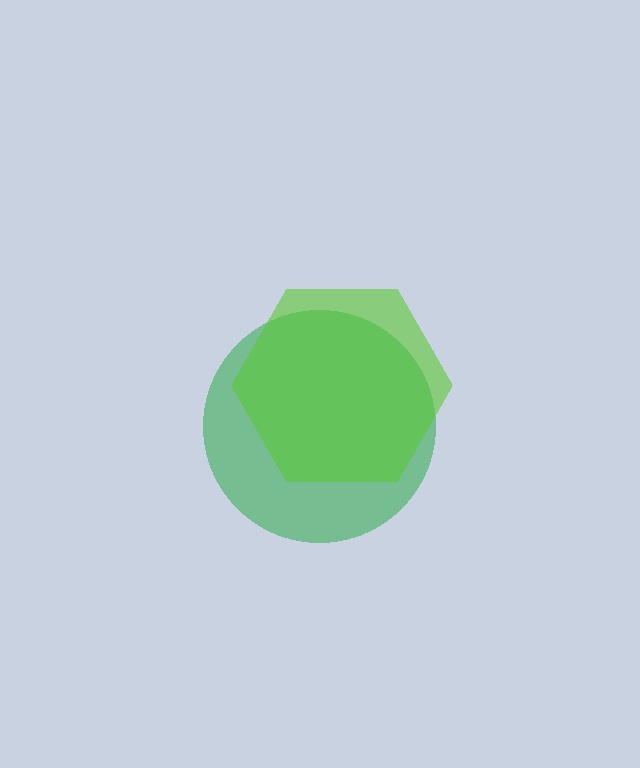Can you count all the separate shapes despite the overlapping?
Yes, there are 2 separate shapes.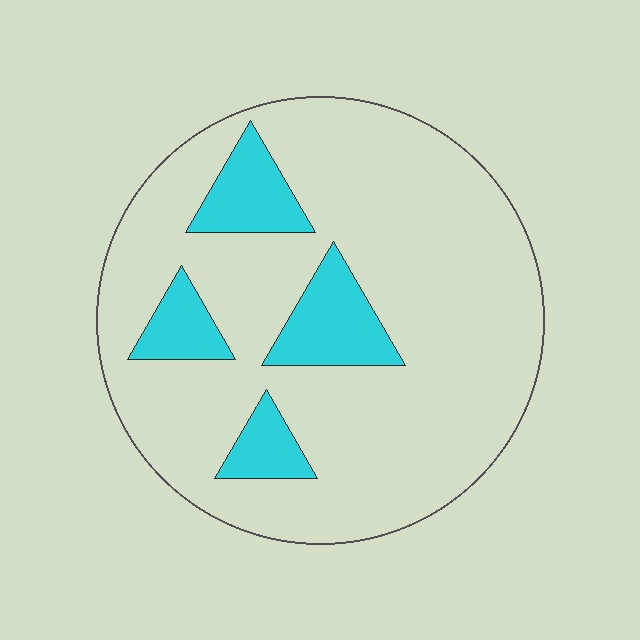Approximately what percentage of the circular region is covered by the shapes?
Approximately 15%.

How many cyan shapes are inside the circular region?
4.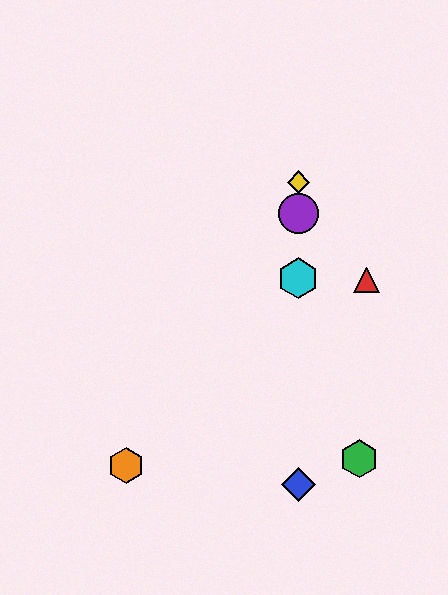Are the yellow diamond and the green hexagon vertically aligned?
No, the yellow diamond is at x≈298 and the green hexagon is at x≈359.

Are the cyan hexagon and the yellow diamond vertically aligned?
Yes, both are at x≈298.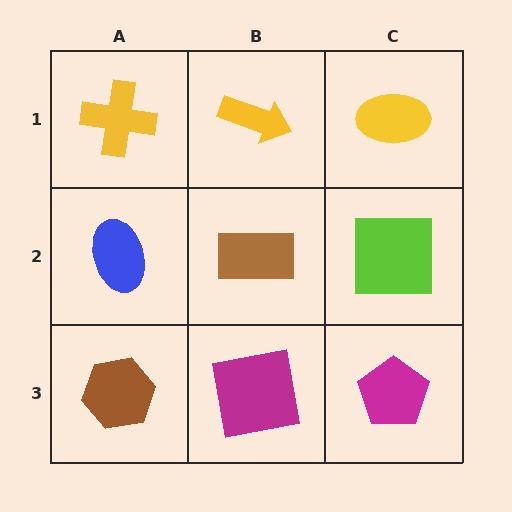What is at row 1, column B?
A yellow arrow.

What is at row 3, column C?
A magenta pentagon.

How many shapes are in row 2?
3 shapes.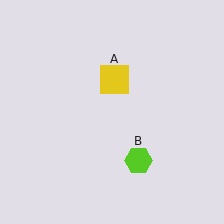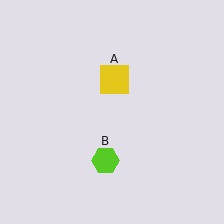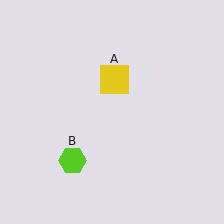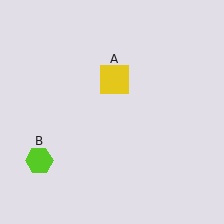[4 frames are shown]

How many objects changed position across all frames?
1 object changed position: lime hexagon (object B).